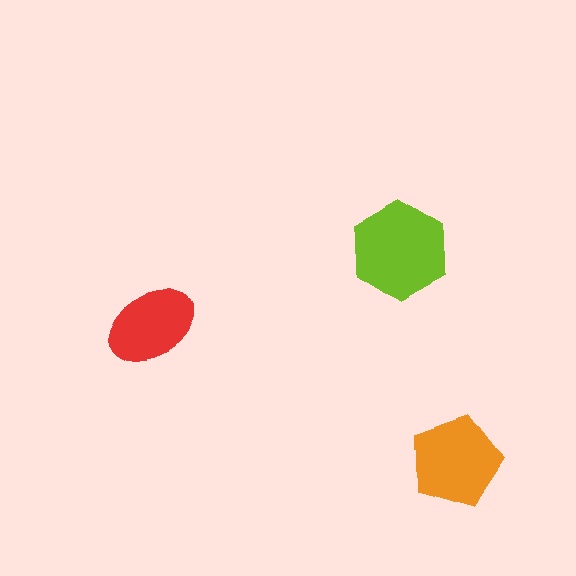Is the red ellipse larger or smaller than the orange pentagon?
Smaller.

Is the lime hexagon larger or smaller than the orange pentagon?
Larger.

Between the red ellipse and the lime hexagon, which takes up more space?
The lime hexagon.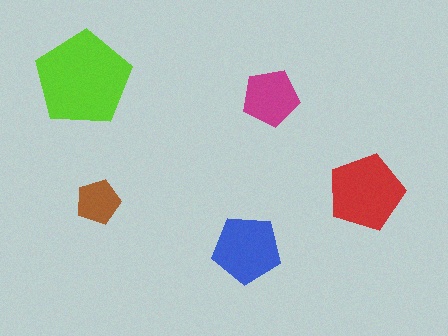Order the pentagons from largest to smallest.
the lime one, the red one, the blue one, the magenta one, the brown one.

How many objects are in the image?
There are 5 objects in the image.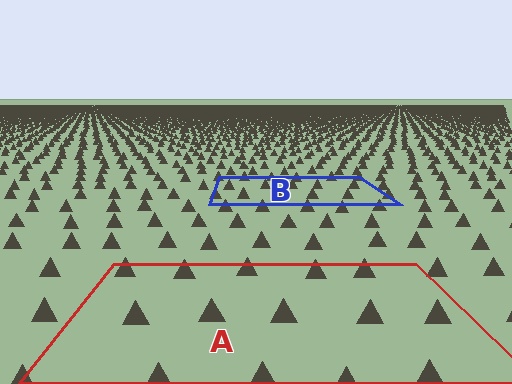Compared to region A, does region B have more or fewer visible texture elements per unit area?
Region B has more texture elements per unit area — they are packed more densely because it is farther away.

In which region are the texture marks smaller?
The texture marks are smaller in region B, because it is farther away.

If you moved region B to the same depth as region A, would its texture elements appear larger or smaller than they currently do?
They would appear larger. At a closer depth, the same texture elements are projected at a bigger on-screen size.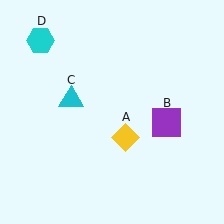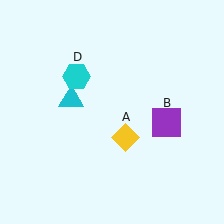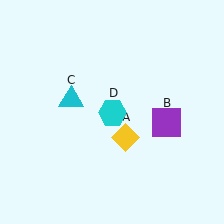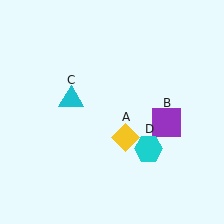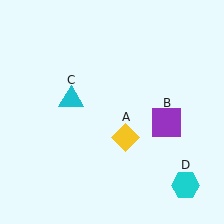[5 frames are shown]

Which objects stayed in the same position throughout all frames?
Yellow diamond (object A) and purple square (object B) and cyan triangle (object C) remained stationary.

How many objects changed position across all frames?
1 object changed position: cyan hexagon (object D).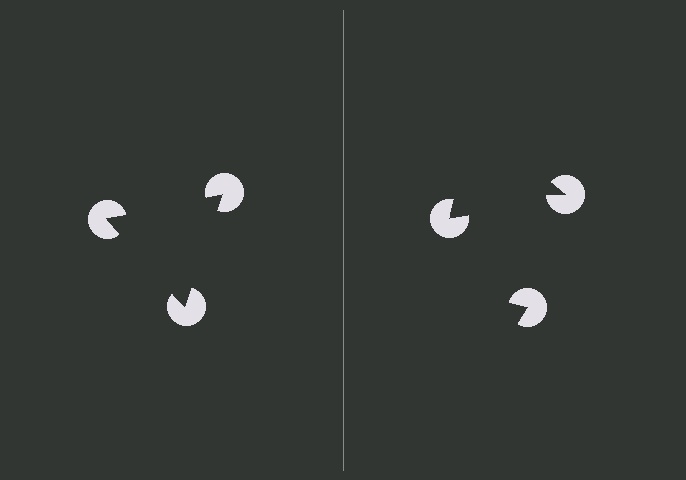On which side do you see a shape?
An illusory triangle appears on the left side. On the right side the wedge cuts are rotated, so no coherent shape forms.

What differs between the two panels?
The pac-man discs are positioned identically on both sides; only the wedge orientations differ. On the left they align to a triangle; on the right they are misaligned.